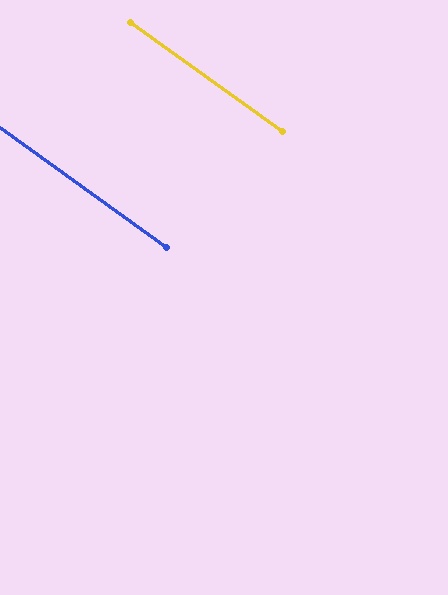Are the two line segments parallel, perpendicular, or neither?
Parallel — their directions differ by only 0.1°.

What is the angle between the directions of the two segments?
Approximately 0 degrees.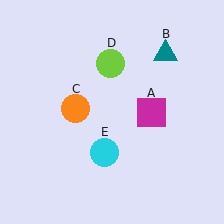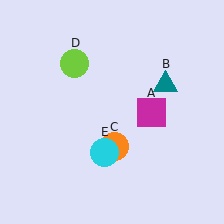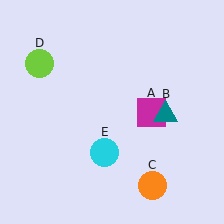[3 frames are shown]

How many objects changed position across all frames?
3 objects changed position: teal triangle (object B), orange circle (object C), lime circle (object D).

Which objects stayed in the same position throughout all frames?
Magenta square (object A) and cyan circle (object E) remained stationary.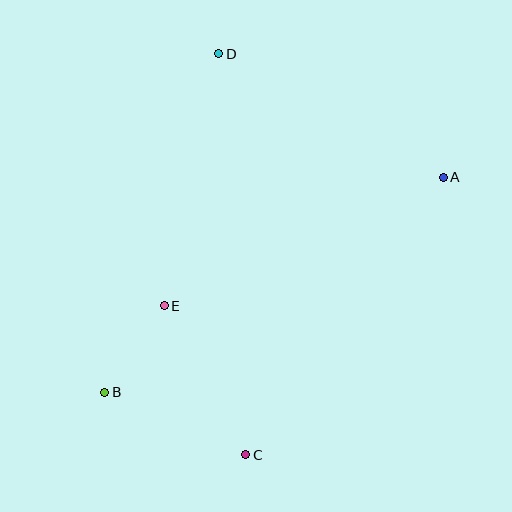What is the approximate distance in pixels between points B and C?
The distance between B and C is approximately 154 pixels.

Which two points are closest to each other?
Points B and E are closest to each other.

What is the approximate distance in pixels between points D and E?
The distance between D and E is approximately 258 pixels.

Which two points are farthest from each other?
Points C and D are farthest from each other.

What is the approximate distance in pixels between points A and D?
The distance between A and D is approximately 256 pixels.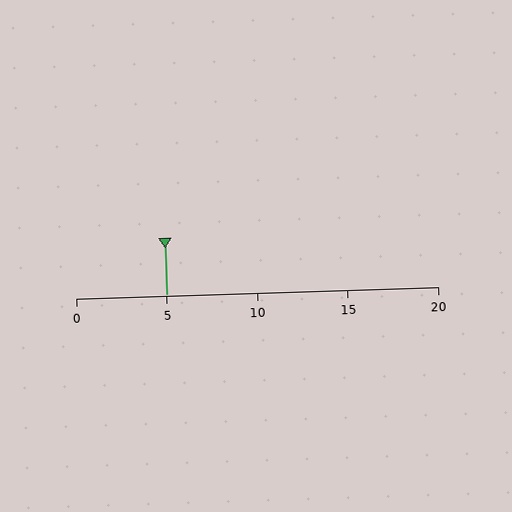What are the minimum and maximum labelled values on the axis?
The axis runs from 0 to 20.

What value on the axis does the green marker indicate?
The marker indicates approximately 5.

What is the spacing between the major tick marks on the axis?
The major ticks are spaced 5 apart.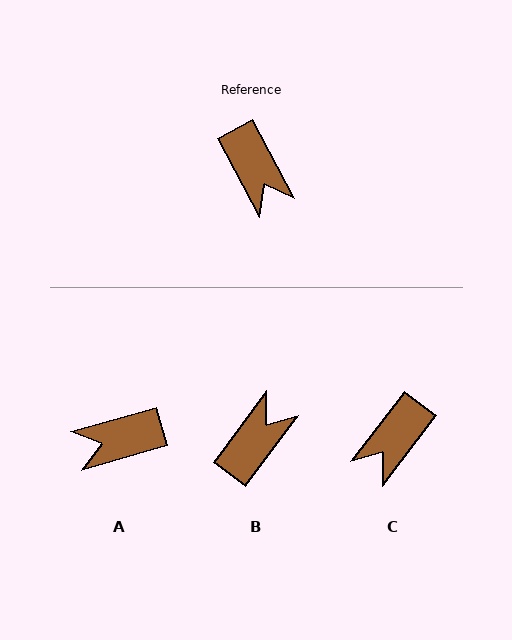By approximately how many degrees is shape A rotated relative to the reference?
Approximately 102 degrees clockwise.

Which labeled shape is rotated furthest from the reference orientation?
B, about 115 degrees away.